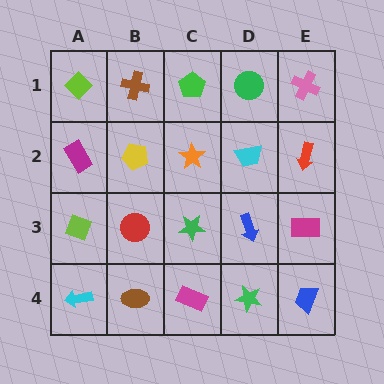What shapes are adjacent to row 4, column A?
A lime diamond (row 3, column A), a brown ellipse (row 4, column B).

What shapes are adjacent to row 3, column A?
A magenta rectangle (row 2, column A), a cyan arrow (row 4, column A), a red circle (row 3, column B).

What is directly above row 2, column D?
A green circle.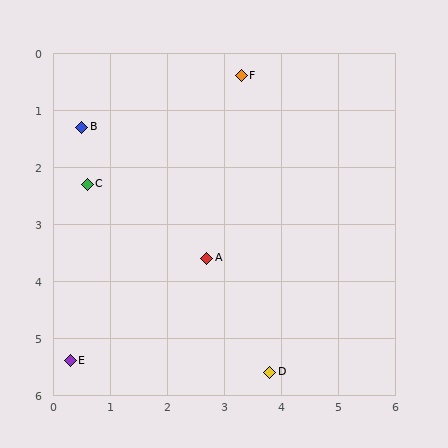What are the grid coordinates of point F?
Point F is at approximately (3.3, 0.4).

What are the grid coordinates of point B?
Point B is at approximately (0.5, 1.3).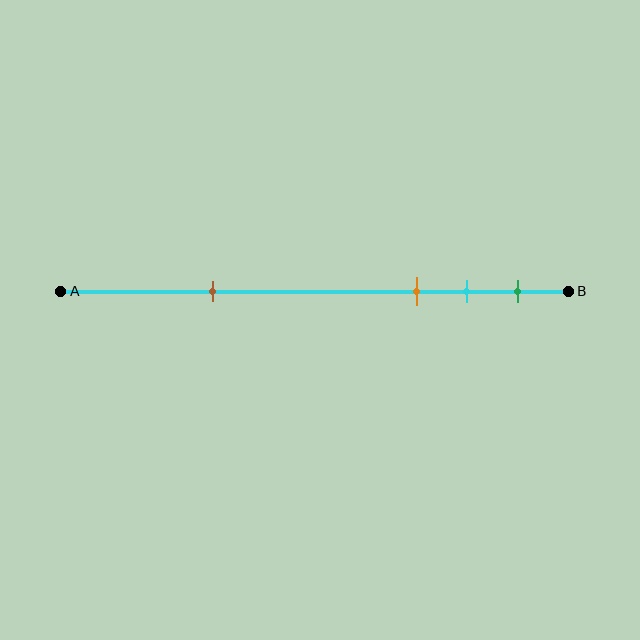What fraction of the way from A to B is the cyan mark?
The cyan mark is approximately 80% (0.8) of the way from A to B.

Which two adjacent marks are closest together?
The cyan and green marks are the closest adjacent pair.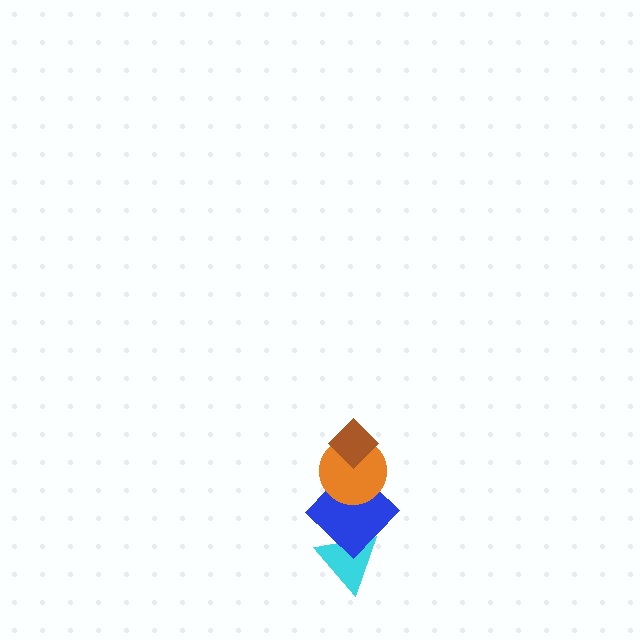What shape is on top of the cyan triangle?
The blue diamond is on top of the cyan triangle.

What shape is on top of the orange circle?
The brown diamond is on top of the orange circle.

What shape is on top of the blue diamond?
The orange circle is on top of the blue diamond.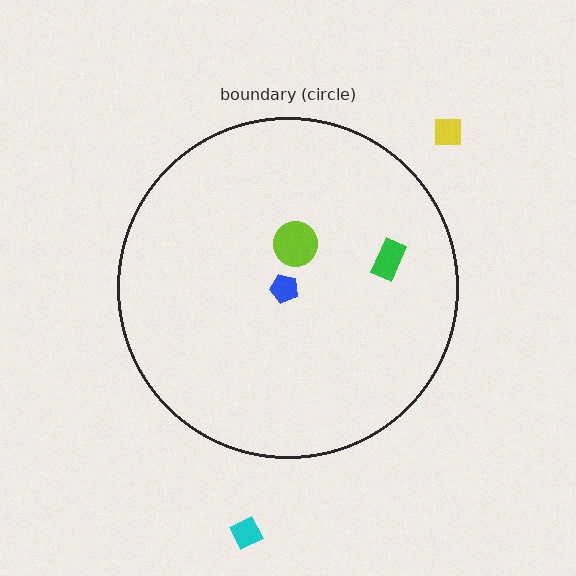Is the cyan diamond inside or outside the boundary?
Outside.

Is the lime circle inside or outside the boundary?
Inside.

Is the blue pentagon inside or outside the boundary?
Inside.